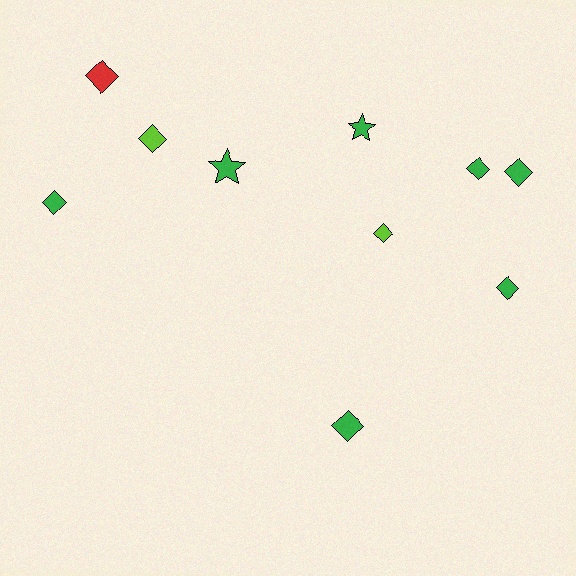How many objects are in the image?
There are 10 objects.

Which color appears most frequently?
Green, with 7 objects.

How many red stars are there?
There are no red stars.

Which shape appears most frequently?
Diamond, with 8 objects.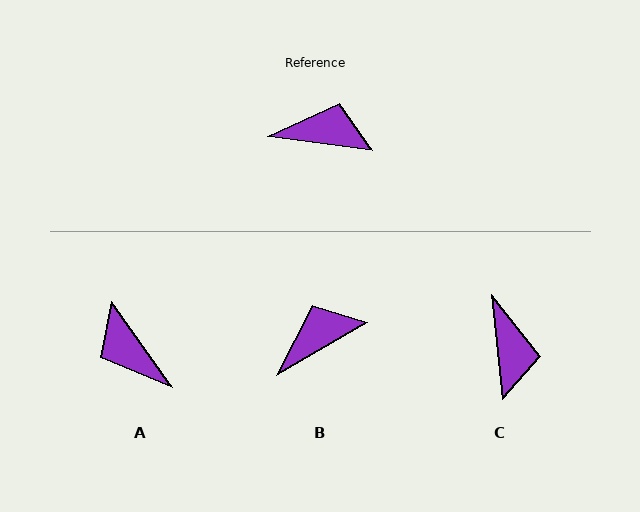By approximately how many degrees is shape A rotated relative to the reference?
Approximately 133 degrees counter-clockwise.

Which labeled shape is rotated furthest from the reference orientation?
A, about 133 degrees away.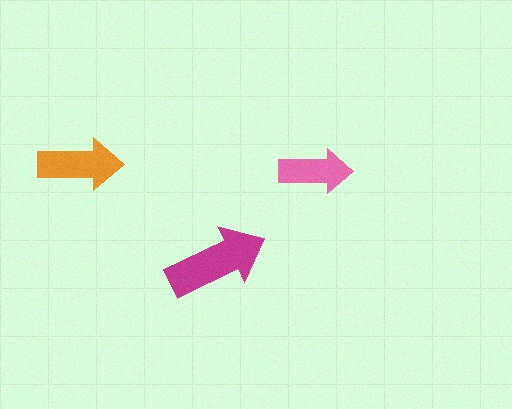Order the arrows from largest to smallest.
the magenta one, the orange one, the pink one.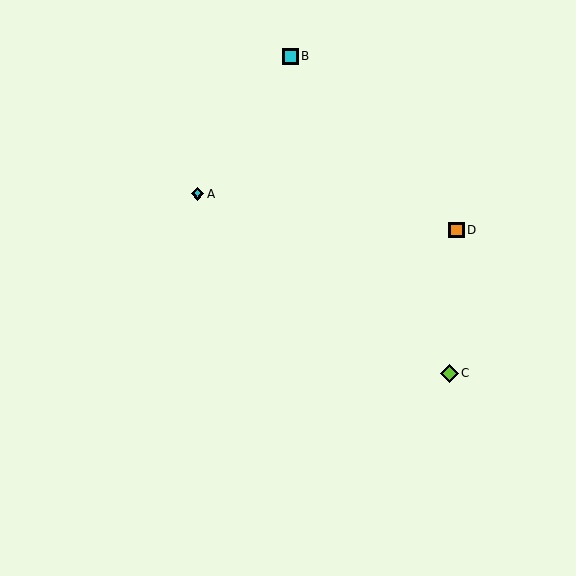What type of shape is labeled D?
Shape D is an orange square.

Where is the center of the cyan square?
The center of the cyan square is at (291, 56).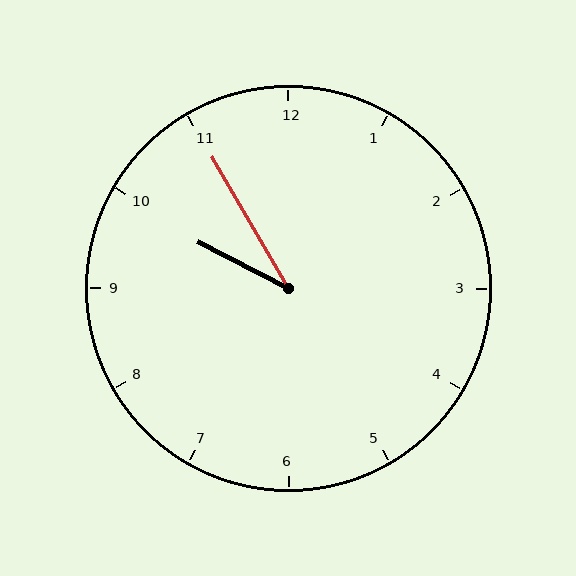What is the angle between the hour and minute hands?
Approximately 32 degrees.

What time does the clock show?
9:55.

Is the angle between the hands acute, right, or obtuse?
It is acute.